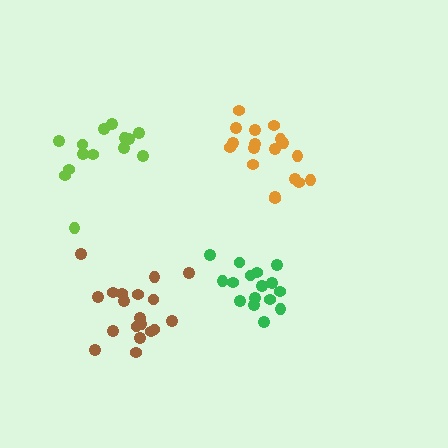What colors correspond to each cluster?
The clusters are colored: brown, orange, green, lime.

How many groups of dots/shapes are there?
There are 4 groups.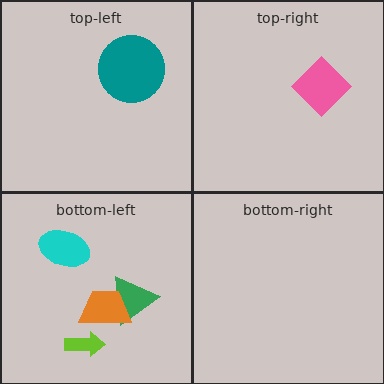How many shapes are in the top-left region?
1.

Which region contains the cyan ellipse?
The bottom-left region.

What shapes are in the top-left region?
The teal circle.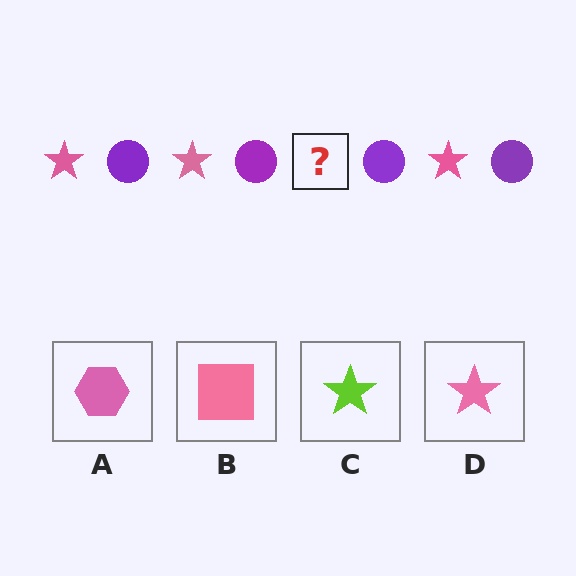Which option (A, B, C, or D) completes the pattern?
D.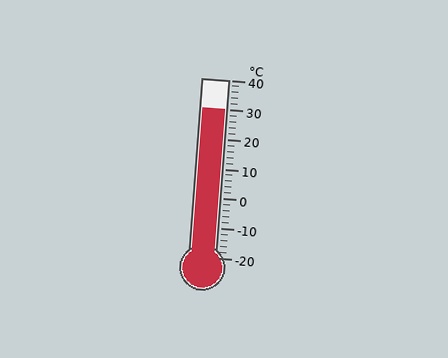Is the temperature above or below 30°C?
The temperature is at 30°C.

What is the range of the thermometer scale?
The thermometer scale ranges from -20°C to 40°C.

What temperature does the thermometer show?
The thermometer shows approximately 30°C.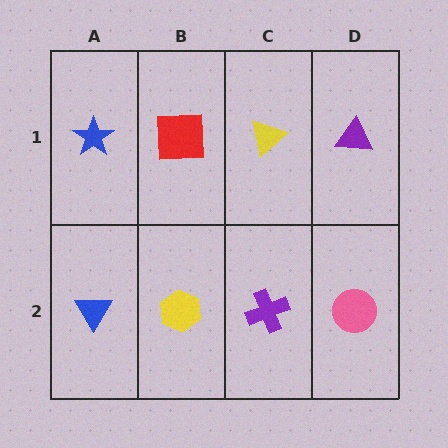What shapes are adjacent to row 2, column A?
A blue star (row 1, column A), a yellow hexagon (row 2, column B).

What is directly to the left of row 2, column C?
A yellow hexagon.